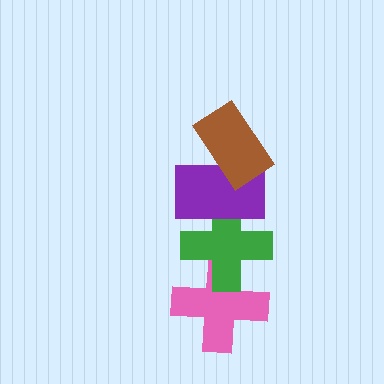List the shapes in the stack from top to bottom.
From top to bottom: the brown rectangle, the purple rectangle, the green cross, the pink cross.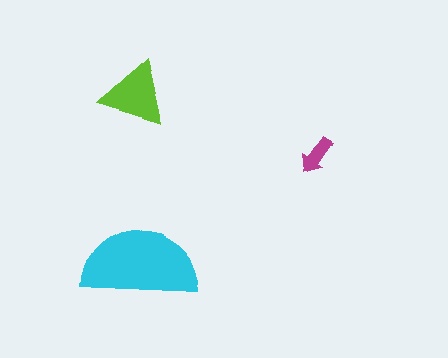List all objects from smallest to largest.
The magenta arrow, the lime triangle, the cyan semicircle.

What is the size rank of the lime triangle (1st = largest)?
2nd.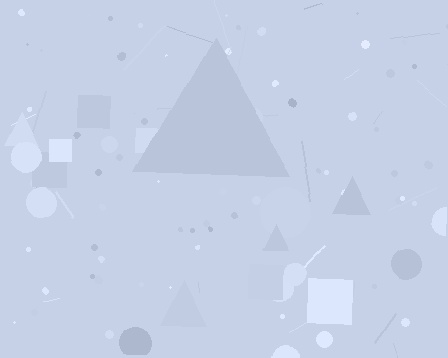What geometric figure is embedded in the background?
A triangle is embedded in the background.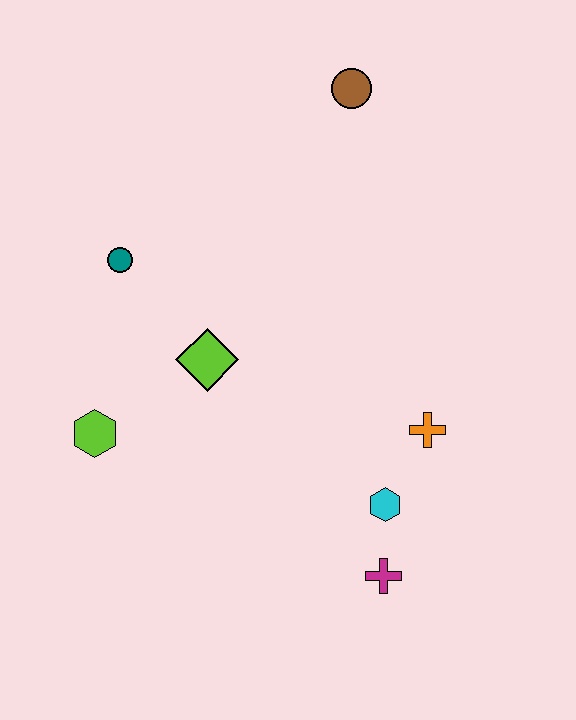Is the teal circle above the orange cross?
Yes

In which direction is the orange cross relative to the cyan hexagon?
The orange cross is above the cyan hexagon.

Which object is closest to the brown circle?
The teal circle is closest to the brown circle.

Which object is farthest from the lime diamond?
The brown circle is farthest from the lime diamond.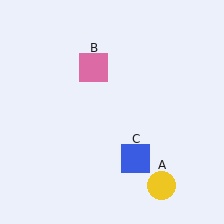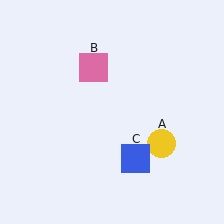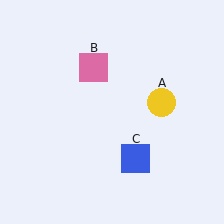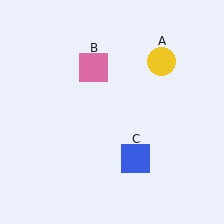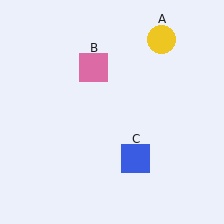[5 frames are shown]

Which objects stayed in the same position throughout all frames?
Pink square (object B) and blue square (object C) remained stationary.